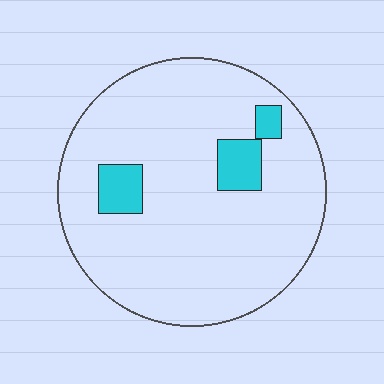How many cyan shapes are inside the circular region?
3.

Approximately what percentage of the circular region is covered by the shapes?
Approximately 10%.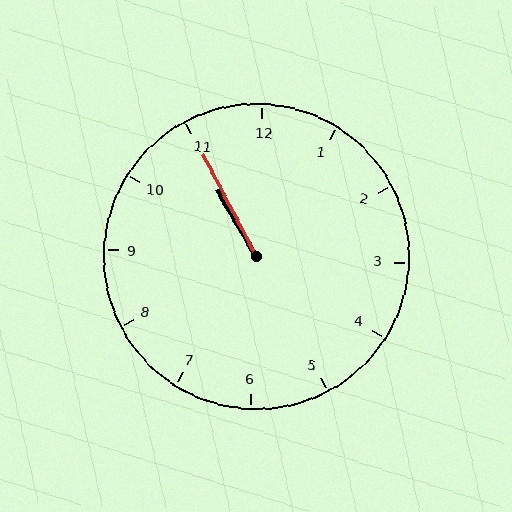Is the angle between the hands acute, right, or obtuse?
It is acute.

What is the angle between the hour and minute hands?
Approximately 2 degrees.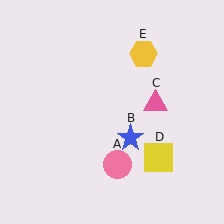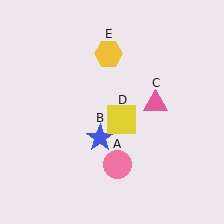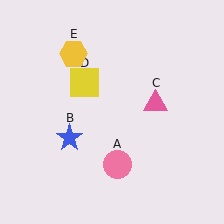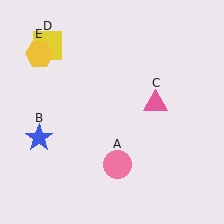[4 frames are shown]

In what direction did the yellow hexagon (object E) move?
The yellow hexagon (object E) moved left.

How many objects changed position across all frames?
3 objects changed position: blue star (object B), yellow square (object D), yellow hexagon (object E).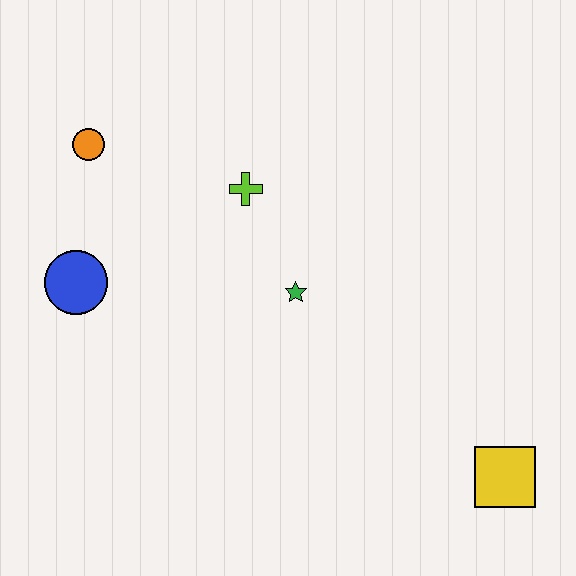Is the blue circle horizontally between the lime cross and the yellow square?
No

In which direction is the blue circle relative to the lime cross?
The blue circle is to the left of the lime cross.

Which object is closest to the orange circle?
The blue circle is closest to the orange circle.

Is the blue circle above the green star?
Yes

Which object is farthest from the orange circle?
The yellow square is farthest from the orange circle.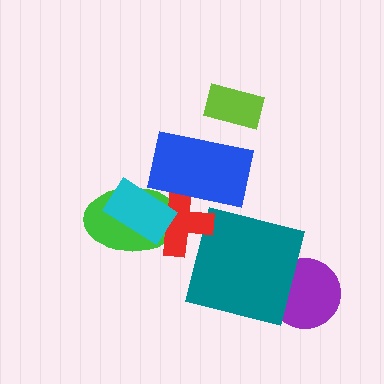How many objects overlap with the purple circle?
1 object overlaps with the purple circle.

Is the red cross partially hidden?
Yes, it is partially covered by another shape.